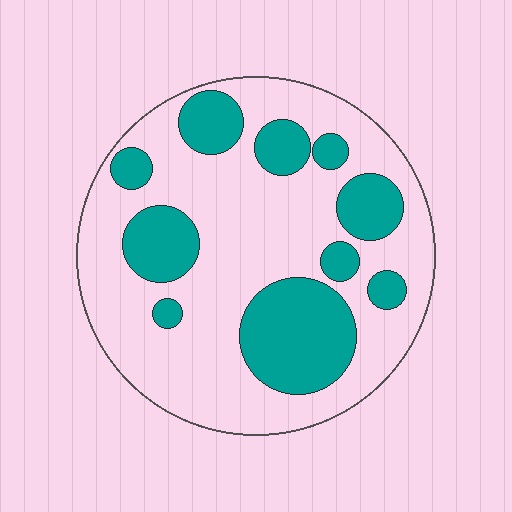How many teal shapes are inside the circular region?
10.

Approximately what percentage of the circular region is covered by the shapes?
Approximately 30%.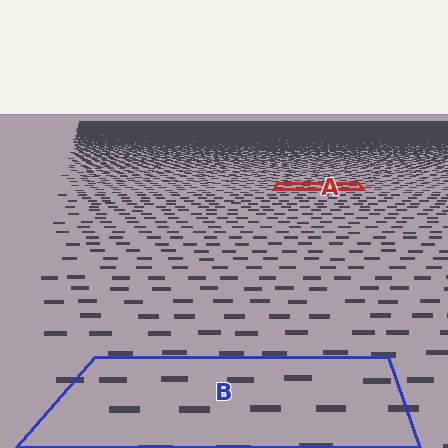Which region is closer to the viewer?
Region B is closer. The texture elements there are larger and more spread out.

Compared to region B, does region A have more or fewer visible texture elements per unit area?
Region A has more texture elements per unit area — they are packed more densely because it is farther away.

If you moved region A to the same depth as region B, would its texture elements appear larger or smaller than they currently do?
They would appear larger. At a closer depth, the same texture elements are projected at a bigger on-screen size.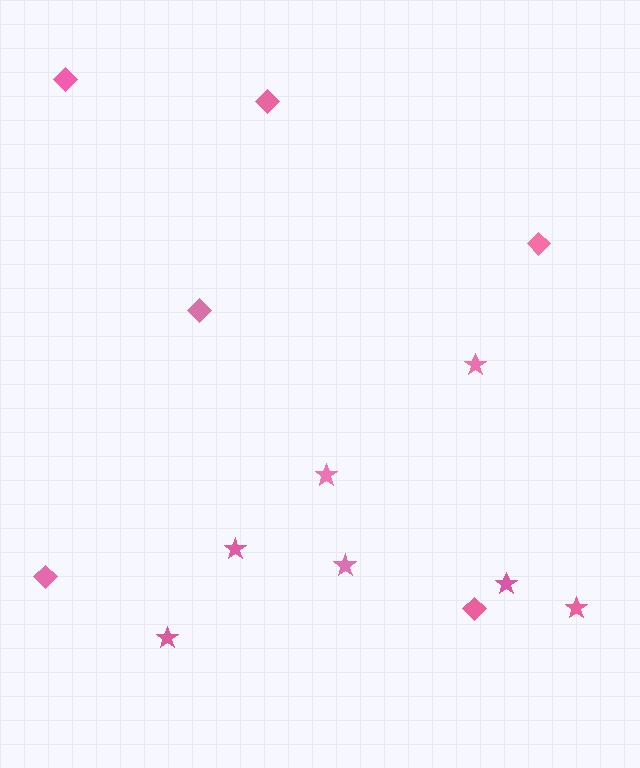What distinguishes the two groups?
There are 2 groups: one group of stars (7) and one group of diamonds (6).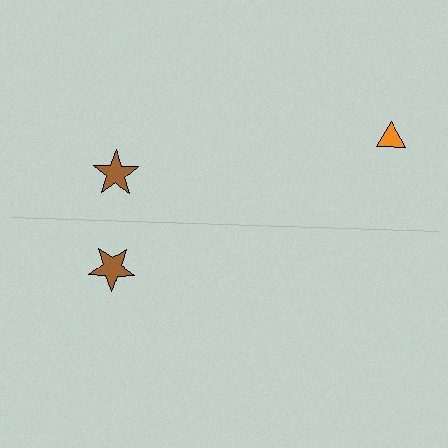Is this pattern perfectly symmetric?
No, the pattern is not perfectly symmetric. A orange triangle is missing from the bottom side.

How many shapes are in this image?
There are 3 shapes in this image.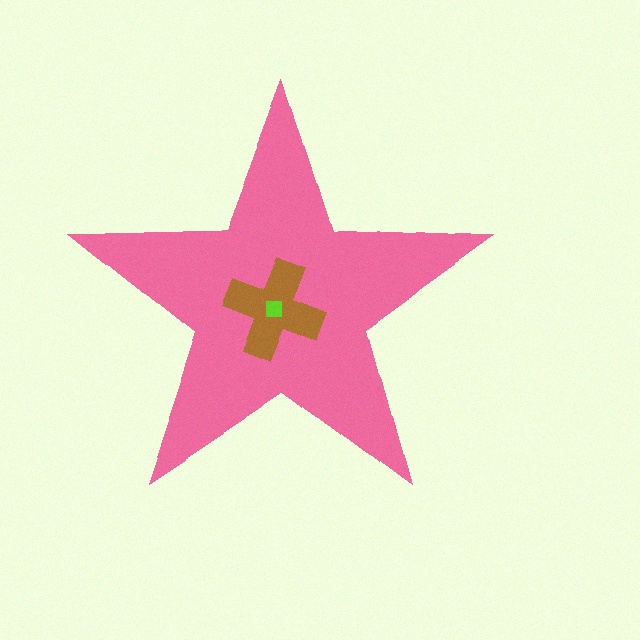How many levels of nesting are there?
3.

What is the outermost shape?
The pink star.